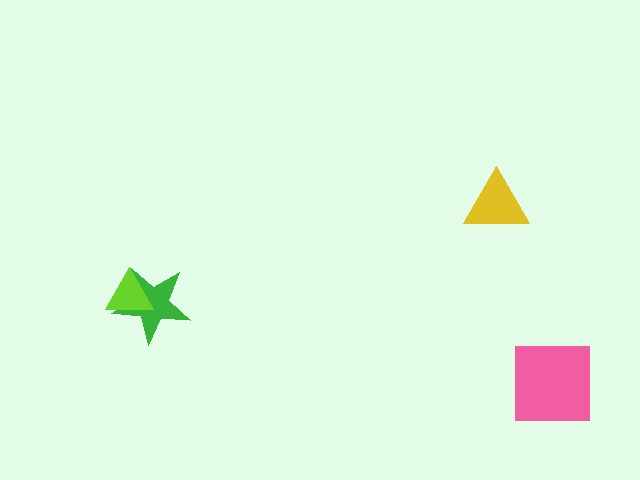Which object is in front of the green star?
The lime triangle is in front of the green star.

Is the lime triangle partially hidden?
No, no other shape covers it.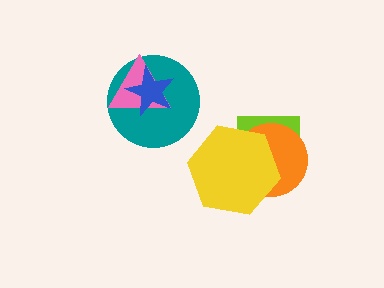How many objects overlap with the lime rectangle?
2 objects overlap with the lime rectangle.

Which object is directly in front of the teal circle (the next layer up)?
The pink triangle is directly in front of the teal circle.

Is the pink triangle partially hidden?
Yes, it is partially covered by another shape.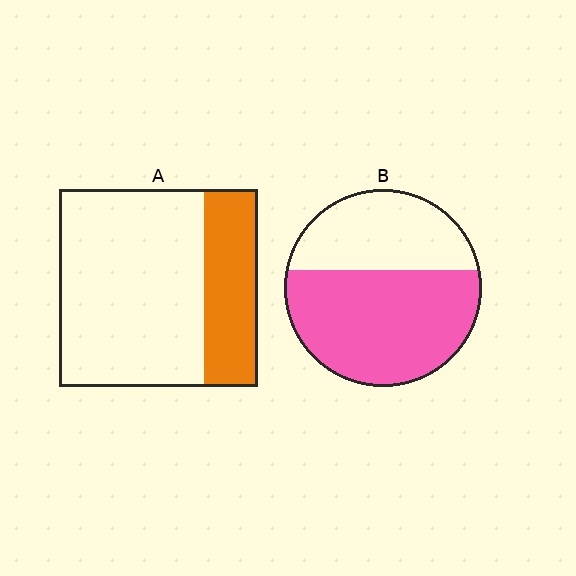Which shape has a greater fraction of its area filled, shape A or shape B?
Shape B.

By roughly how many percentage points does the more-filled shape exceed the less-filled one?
By roughly 35 percentage points (B over A).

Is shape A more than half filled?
No.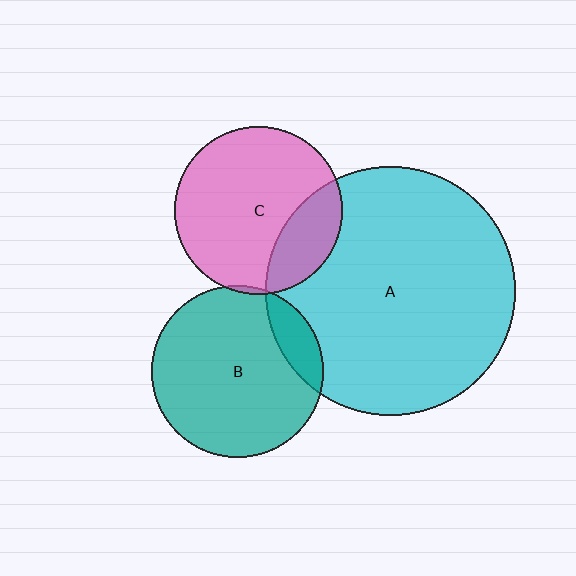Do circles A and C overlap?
Yes.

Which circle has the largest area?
Circle A (cyan).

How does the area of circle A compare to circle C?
Approximately 2.2 times.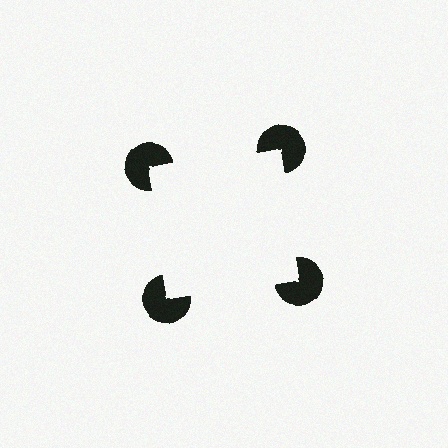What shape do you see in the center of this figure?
An illusory square — its edges are inferred from the aligned wedge cuts in the pac-man discs, not physically drawn.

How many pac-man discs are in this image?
There are 4 — one at each vertex of the illusory square.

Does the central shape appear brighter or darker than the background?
It typically appears slightly brighter than the background, even though no actual brightness change is drawn.